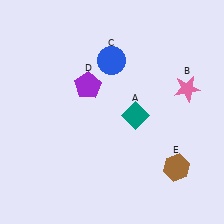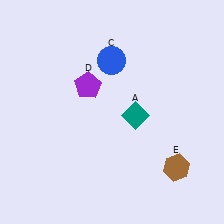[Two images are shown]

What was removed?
The pink star (B) was removed in Image 2.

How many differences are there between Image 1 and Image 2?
There is 1 difference between the two images.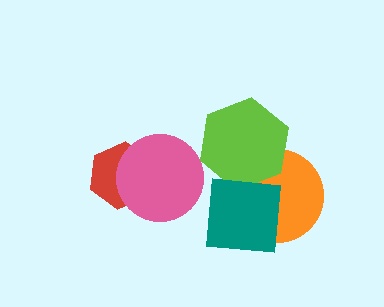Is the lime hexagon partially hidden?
Yes, it is partially covered by another shape.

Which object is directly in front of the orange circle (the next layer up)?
The lime hexagon is directly in front of the orange circle.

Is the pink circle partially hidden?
No, no other shape covers it.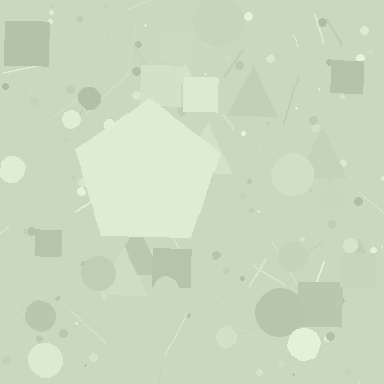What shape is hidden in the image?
A pentagon is hidden in the image.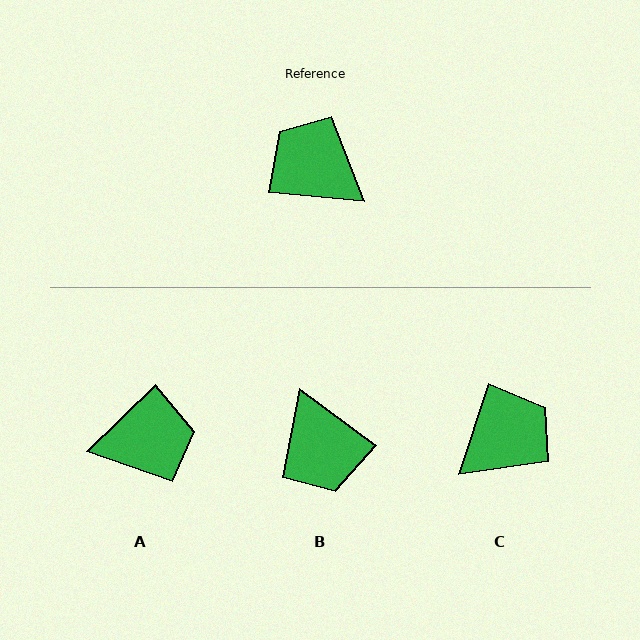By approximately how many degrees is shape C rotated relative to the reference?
Approximately 103 degrees clockwise.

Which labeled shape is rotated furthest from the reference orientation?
B, about 149 degrees away.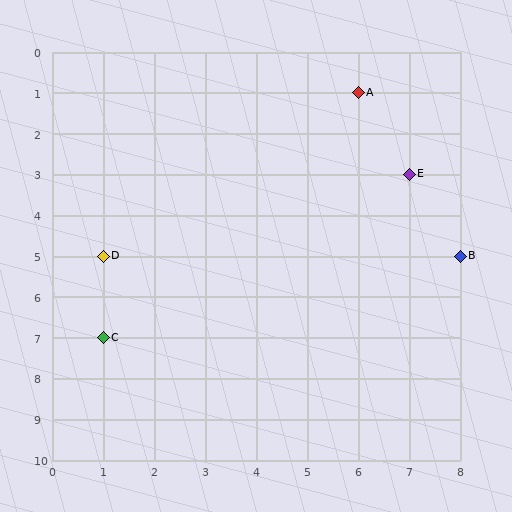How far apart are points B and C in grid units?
Points B and C are 7 columns and 2 rows apart (about 7.3 grid units diagonally).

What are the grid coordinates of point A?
Point A is at grid coordinates (6, 1).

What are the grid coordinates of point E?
Point E is at grid coordinates (7, 3).